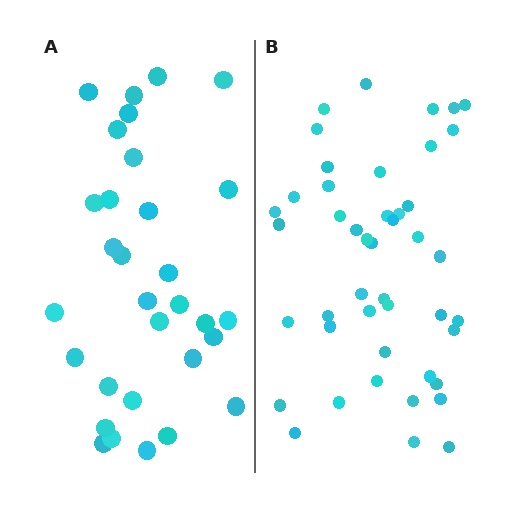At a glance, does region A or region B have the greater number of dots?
Region B (the right region) has more dots.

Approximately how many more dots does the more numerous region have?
Region B has approximately 15 more dots than region A.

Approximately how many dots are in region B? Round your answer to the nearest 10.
About 40 dots. (The exact count is 45, which rounds to 40.)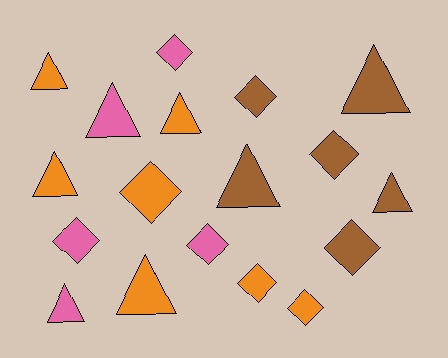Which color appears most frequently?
Orange, with 7 objects.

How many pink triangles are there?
There are 2 pink triangles.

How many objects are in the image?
There are 18 objects.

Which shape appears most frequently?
Diamond, with 9 objects.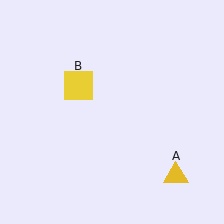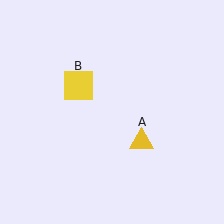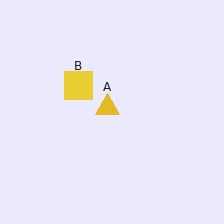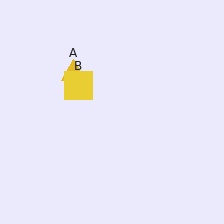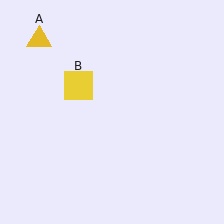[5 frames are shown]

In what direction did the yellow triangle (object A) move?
The yellow triangle (object A) moved up and to the left.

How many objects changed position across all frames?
1 object changed position: yellow triangle (object A).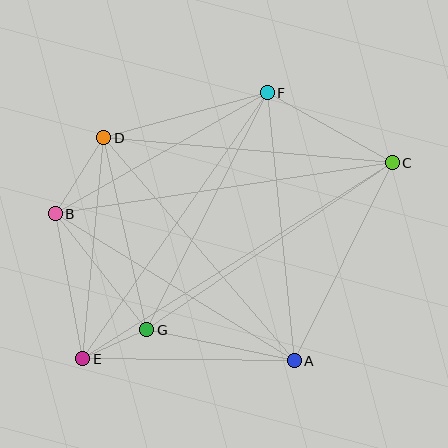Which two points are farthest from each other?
Points C and E are farthest from each other.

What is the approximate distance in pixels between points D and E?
The distance between D and E is approximately 222 pixels.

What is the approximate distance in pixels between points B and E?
The distance between B and E is approximately 148 pixels.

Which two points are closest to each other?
Points E and G are closest to each other.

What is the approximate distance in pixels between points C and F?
The distance between C and F is approximately 143 pixels.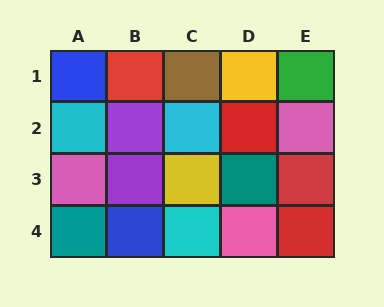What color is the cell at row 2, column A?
Cyan.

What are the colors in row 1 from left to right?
Blue, red, brown, yellow, green.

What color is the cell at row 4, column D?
Pink.